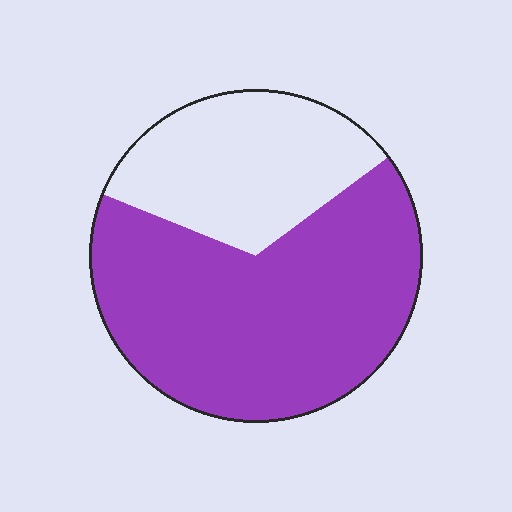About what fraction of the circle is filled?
About two thirds (2/3).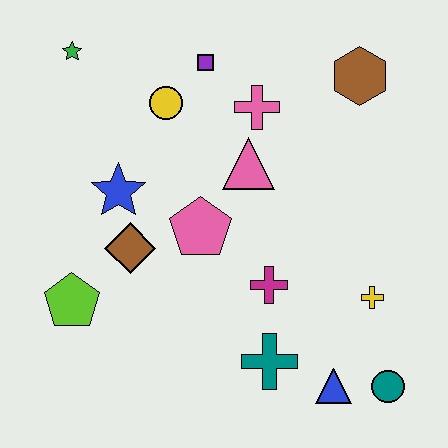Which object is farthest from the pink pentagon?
The teal circle is farthest from the pink pentagon.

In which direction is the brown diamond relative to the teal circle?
The brown diamond is to the left of the teal circle.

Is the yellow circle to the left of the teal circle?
Yes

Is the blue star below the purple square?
Yes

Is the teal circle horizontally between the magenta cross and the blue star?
No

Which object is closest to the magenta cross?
The teal cross is closest to the magenta cross.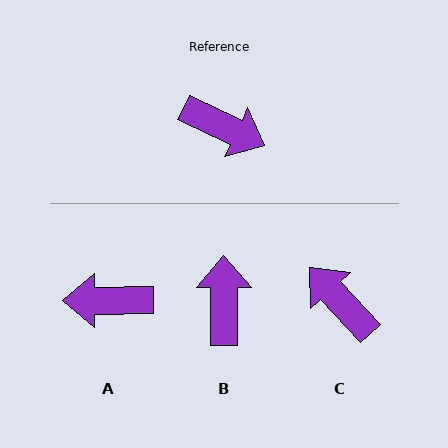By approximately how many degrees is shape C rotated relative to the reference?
Approximately 158 degrees counter-clockwise.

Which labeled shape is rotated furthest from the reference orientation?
C, about 158 degrees away.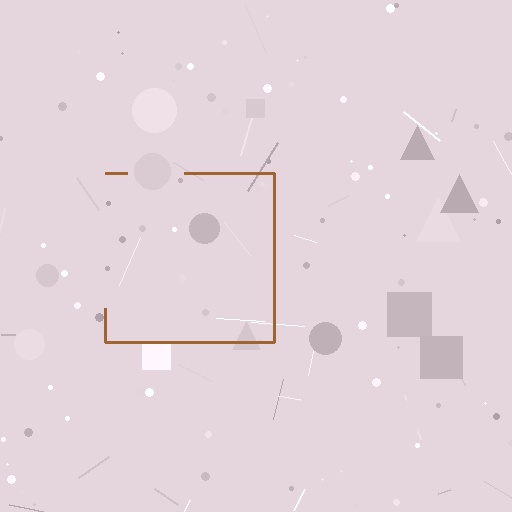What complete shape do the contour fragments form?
The contour fragments form a square.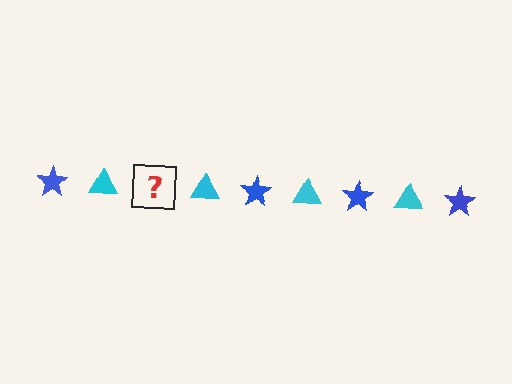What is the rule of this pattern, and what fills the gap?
The rule is that the pattern alternates between blue star and cyan triangle. The gap should be filled with a blue star.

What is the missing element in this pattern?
The missing element is a blue star.